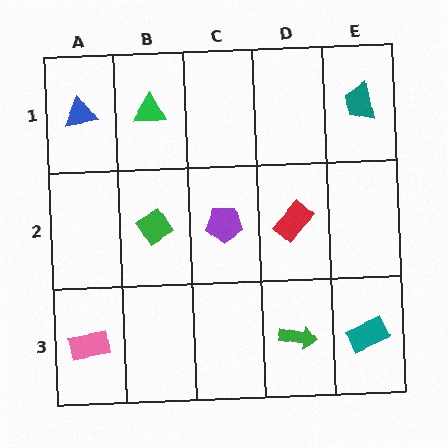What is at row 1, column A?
A blue triangle.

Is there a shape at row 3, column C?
No, that cell is empty.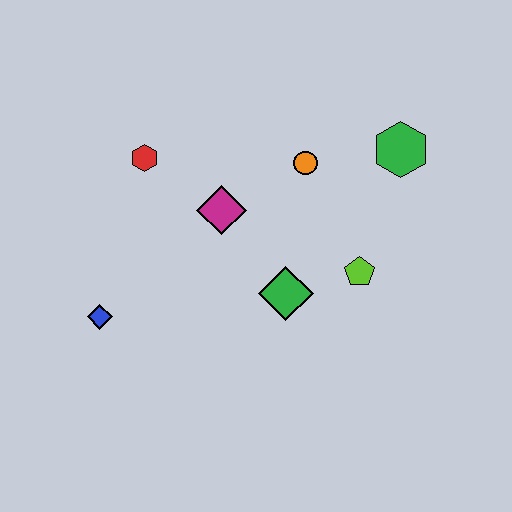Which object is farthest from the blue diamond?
The green hexagon is farthest from the blue diamond.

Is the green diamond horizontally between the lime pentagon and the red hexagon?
Yes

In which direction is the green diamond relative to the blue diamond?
The green diamond is to the right of the blue diamond.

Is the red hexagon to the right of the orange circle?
No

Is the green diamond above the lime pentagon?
No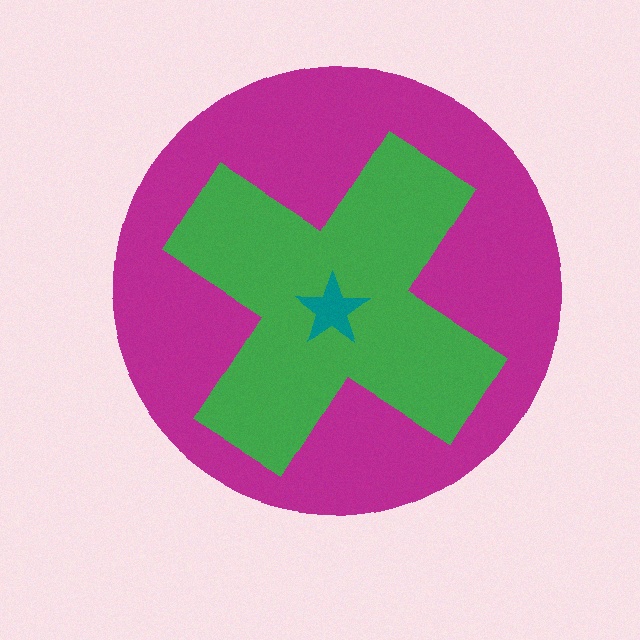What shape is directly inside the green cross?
The teal star.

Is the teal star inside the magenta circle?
Yes.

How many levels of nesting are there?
3.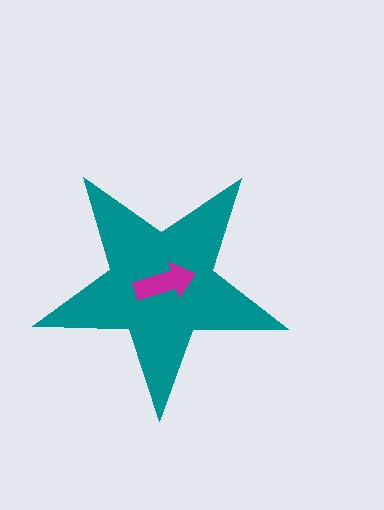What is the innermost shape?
The magenta arrow.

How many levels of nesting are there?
2.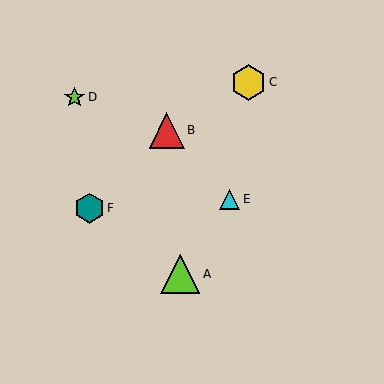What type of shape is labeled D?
Shape D is a lime star.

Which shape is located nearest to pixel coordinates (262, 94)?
The yellow hexagon (labeled C) at (248, 82) is nearest to that location.